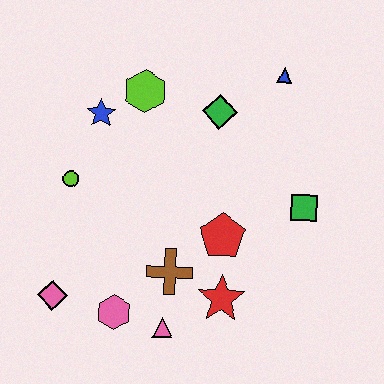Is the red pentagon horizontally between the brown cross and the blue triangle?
Yes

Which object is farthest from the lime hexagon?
The pink triangle is farthest from the lime hexagon.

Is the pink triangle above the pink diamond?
No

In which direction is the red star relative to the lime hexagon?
The red star is below the lime hexagon.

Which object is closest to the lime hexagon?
The blue star is closest to the lime hexagon.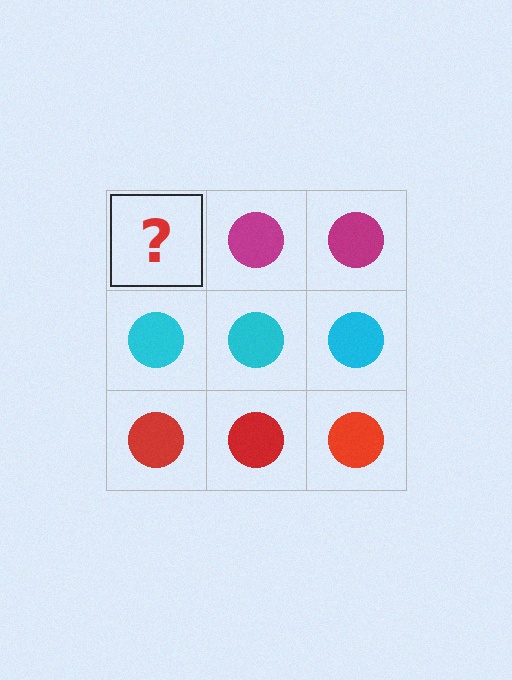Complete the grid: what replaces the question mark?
The question mark should be replaced with a magenta circle.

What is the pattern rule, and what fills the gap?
The rule is that each row has a consistent color. The gap should be filled with a magenta circle.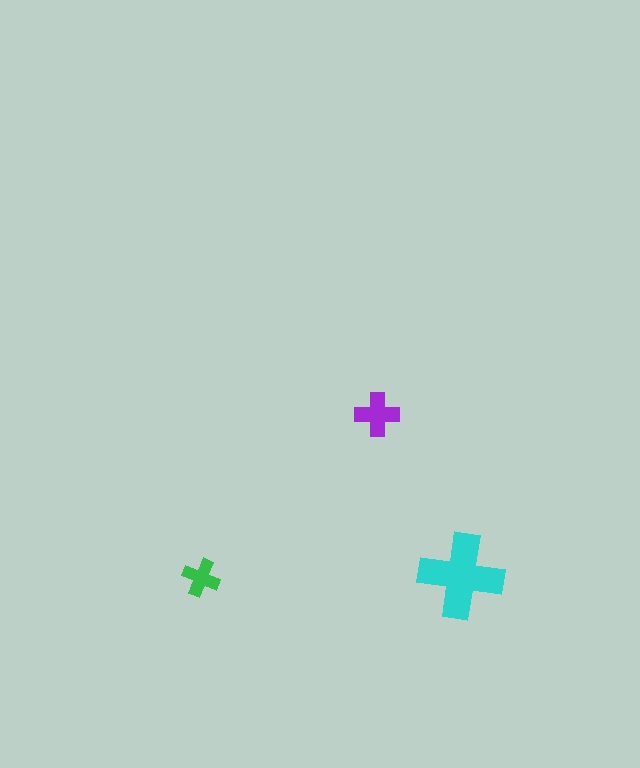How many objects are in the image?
There are 3 objects in the image.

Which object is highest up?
The purple cross is topmost.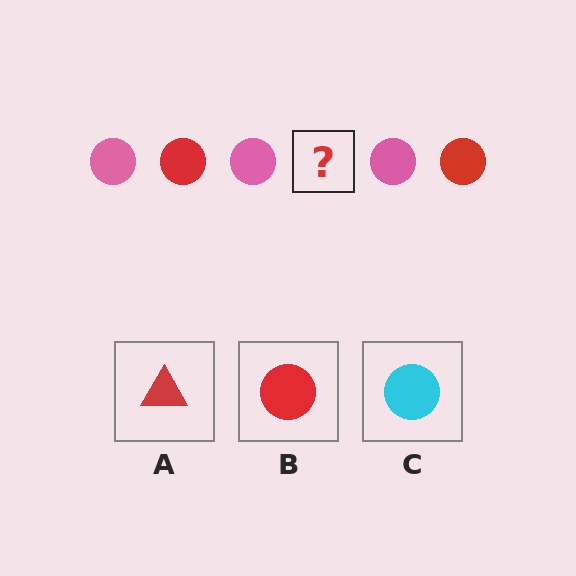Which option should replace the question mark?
Option B.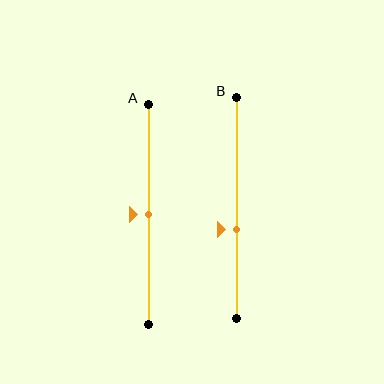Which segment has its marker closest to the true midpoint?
Segment A has its marker closest to the true midpoint.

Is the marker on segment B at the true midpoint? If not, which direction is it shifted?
No, the marker on segment B is shifted downward by about 9% of the segment length.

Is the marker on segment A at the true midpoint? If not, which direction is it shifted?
Yes, the marker on segment A is at the true midpoint.